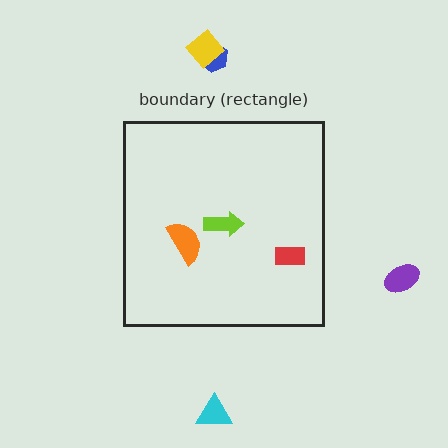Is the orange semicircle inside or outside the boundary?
Inside.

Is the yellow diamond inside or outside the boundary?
Outside.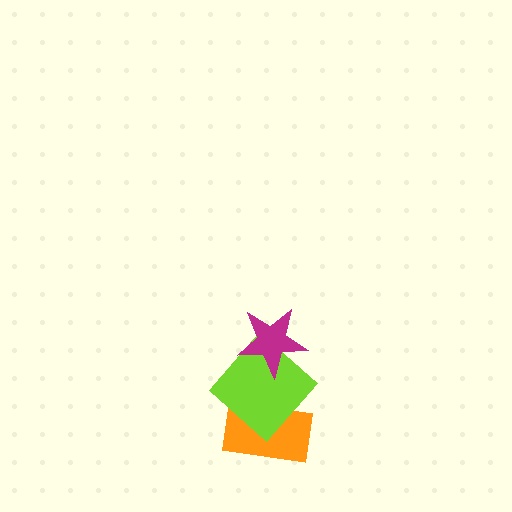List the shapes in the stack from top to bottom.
From top to bottom: the magenta star, the lime diamond, the orange rectangle.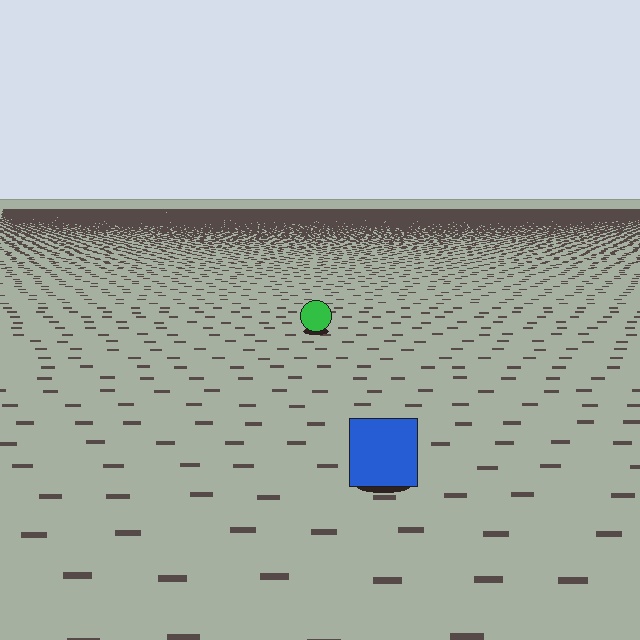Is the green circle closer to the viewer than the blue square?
No. The blue square is closer — you can tell from the texture gradient: the ground texture is coarser near it.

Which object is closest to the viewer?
The blue square is closest. The texture marks near it are larger and more spread out.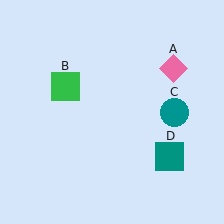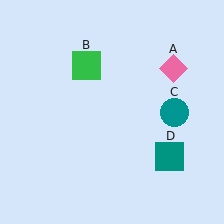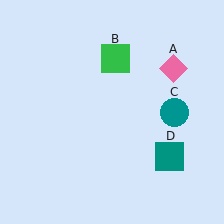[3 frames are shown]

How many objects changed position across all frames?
1 object changed position: green square (object B).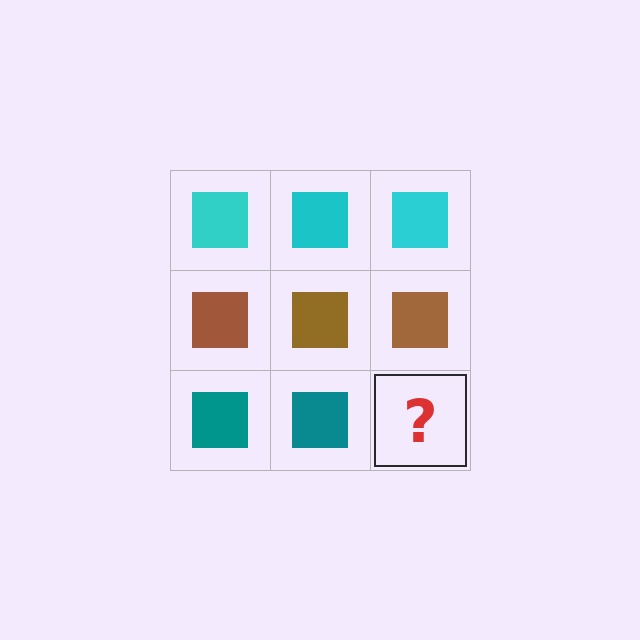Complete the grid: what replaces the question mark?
The question mark should be replaced with a teal square.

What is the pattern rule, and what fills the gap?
The rule is that each row has a consistent color. The gap should be filled with a teal square.